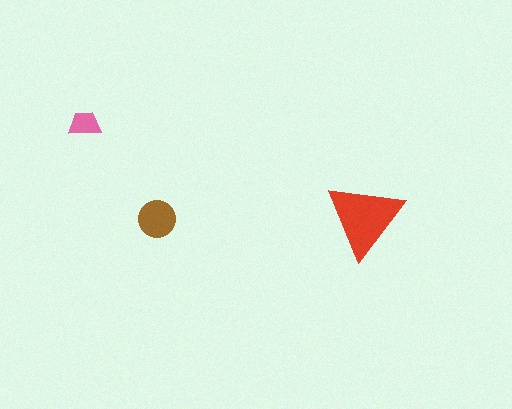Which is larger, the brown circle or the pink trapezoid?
The brown circle.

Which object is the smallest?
The pink trapezoid.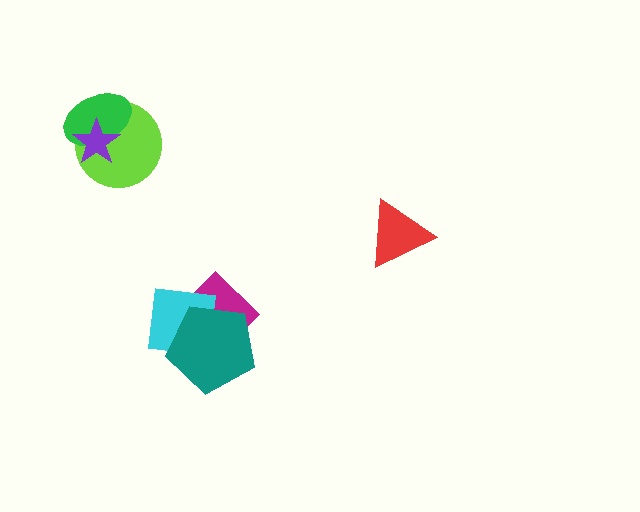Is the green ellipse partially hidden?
Yes, it is partially covered by another shape.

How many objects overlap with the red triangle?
0 objects overlap with the red triangle.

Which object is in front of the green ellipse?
The purple star is in front of the green ellipse.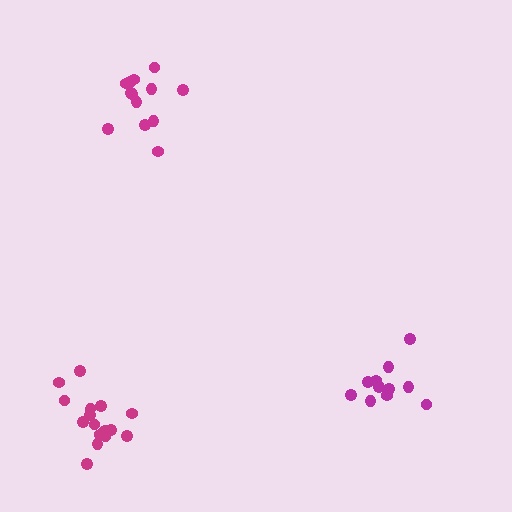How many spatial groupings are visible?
There are 3 spatial groupings.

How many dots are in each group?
Group 1: 13 dots, Group 2: 16 dots, Group 3: 11 dots (40 total).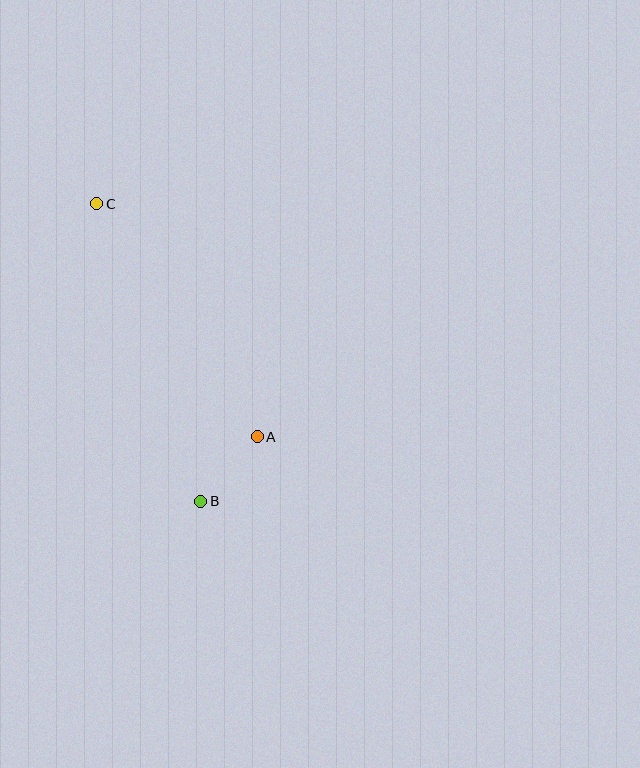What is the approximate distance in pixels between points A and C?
The distance between A and C is approximately 283 pixels.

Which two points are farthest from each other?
Points B and C are farthest from each other.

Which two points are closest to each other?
Points A and B are closest to each other.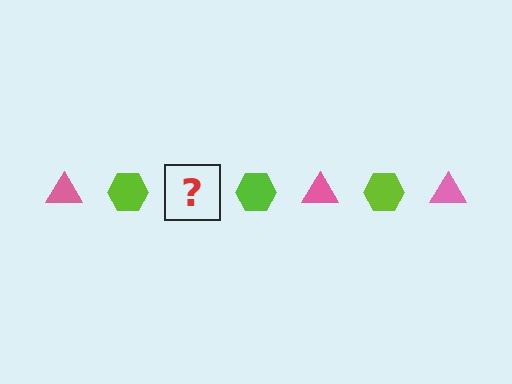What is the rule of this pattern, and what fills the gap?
The rule is that the pattern alternates between pink triangle and lime hexagon. The gap should be filled with a pink triangle.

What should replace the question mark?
The question mark should be replaced with a pink triangle.